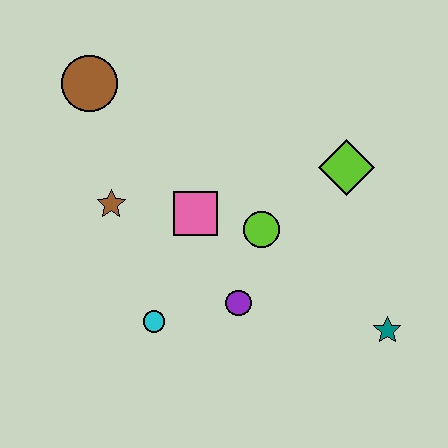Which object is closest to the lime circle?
The pink square is closest to the lime circle.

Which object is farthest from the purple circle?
The brown circle is farthest from the purple circle.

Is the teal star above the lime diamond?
No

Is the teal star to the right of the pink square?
Yes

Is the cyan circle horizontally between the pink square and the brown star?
Yes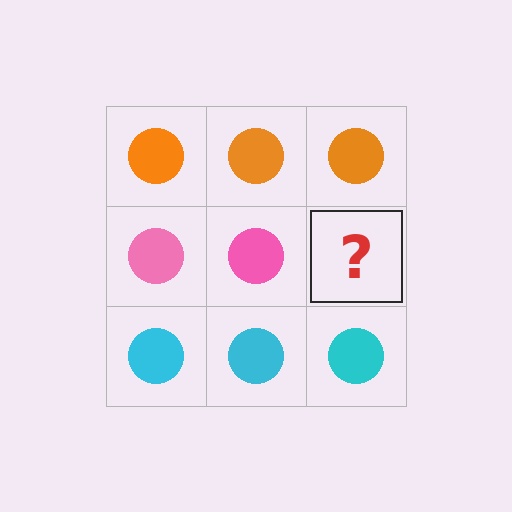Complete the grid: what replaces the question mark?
The question mark should be replaced with a pink circle.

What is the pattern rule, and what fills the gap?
The rule is that each row has a consistent color. The gap should be filled with a pink circle.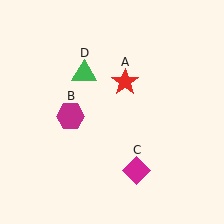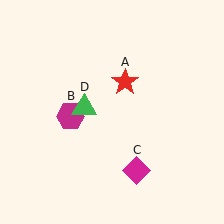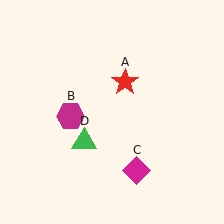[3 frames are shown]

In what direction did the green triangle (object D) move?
The green triangle (object D) moved down.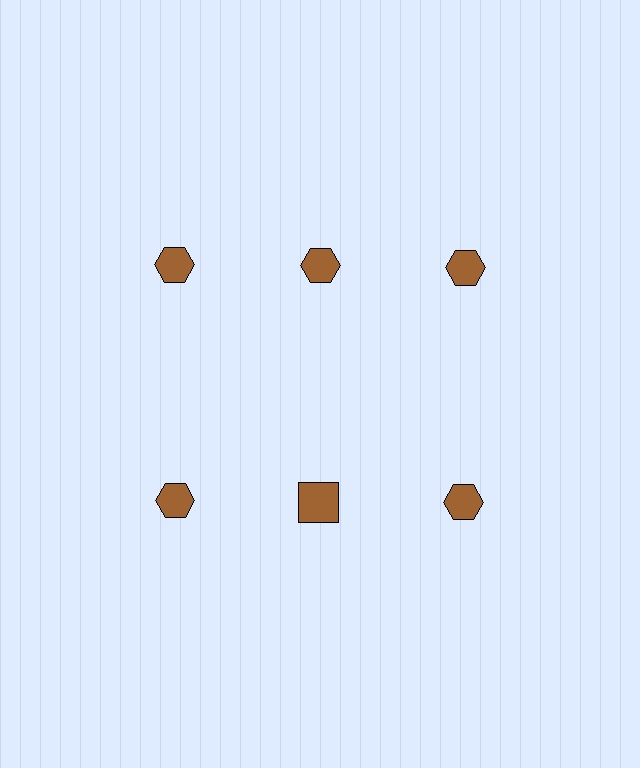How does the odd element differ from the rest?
It has a different shape: square instead of hexagon.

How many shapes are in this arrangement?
There are 6 shapes arranged in a grid pattern.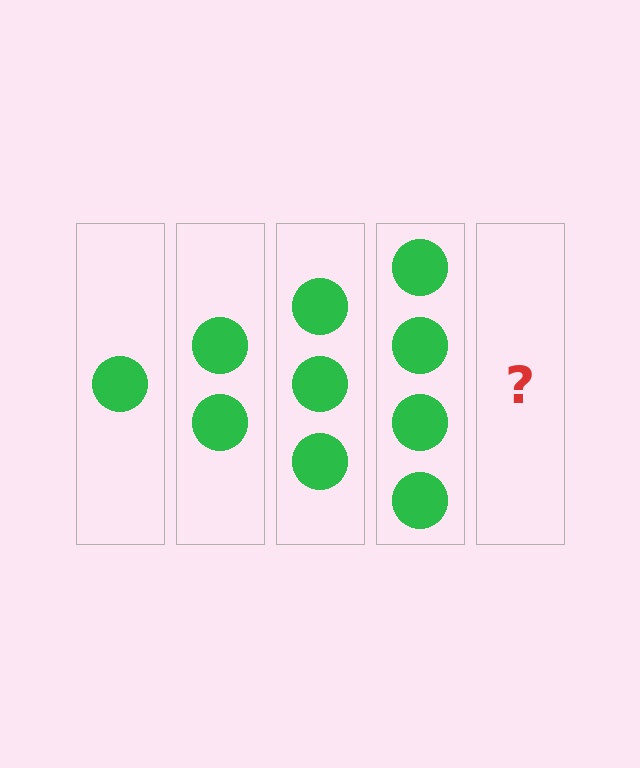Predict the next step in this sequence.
The next step is 5 circles.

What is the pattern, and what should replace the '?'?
The pattern is that each step adds one more circle. The '?' should be 5 circles.